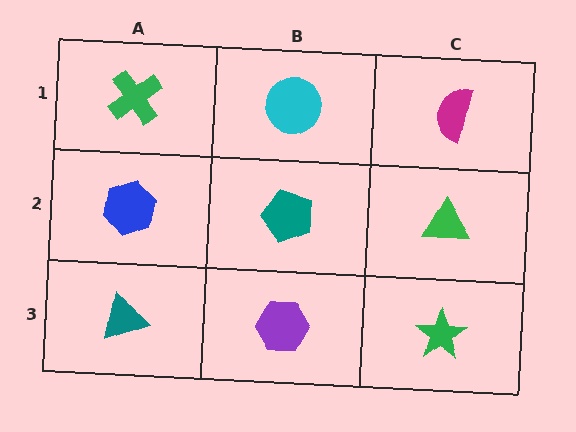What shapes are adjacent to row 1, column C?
A green triangle (row 2, column C), a cyan circle (row 1, column B).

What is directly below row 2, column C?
A green star.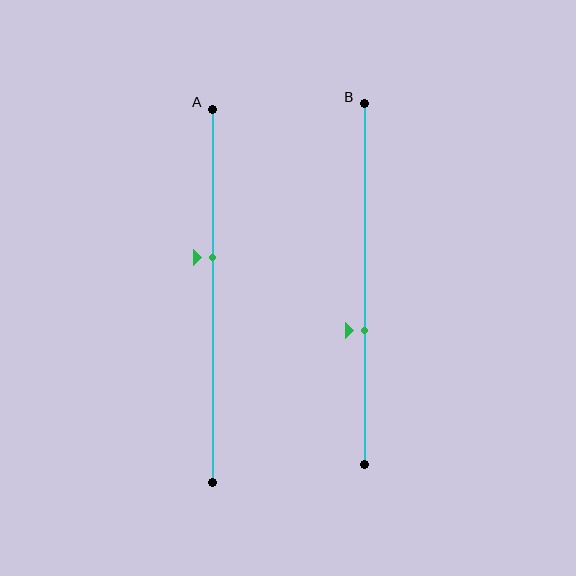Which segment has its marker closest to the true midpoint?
Segment A has its marker closest to the true midpoint.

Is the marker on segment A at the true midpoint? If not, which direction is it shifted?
No, the marker on segment A is shifted upward by about 10% of the segment length.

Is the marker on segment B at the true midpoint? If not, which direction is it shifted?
No, the marker on segment B is shifted downward by about 13% of the segment length.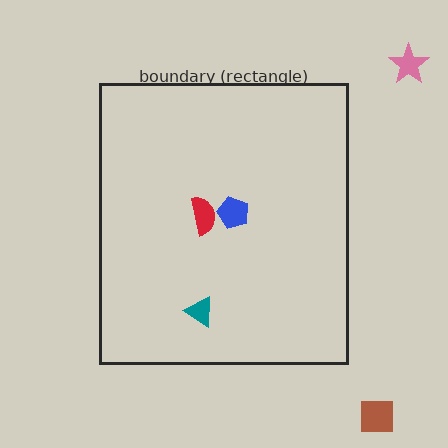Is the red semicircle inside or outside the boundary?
Inside.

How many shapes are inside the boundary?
3 inside, 2 outside.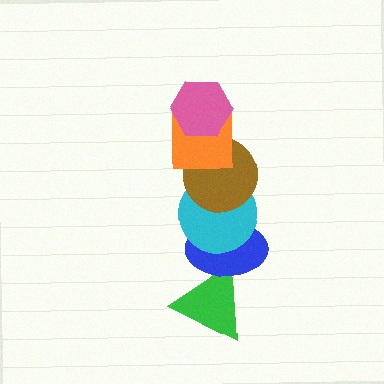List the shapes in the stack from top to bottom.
From top to bottom: the pink hexagon, the orange square, the brown circle, the cyan circle, the blue ellipse, the green triangle.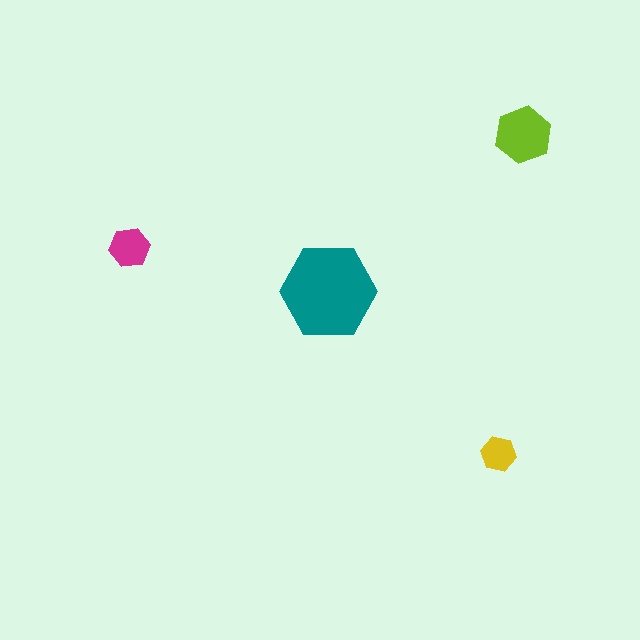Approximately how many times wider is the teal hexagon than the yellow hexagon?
About 2.5 times wider.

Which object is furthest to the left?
The magenta hexagon is leftmost.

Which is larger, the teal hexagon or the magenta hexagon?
The teal one.